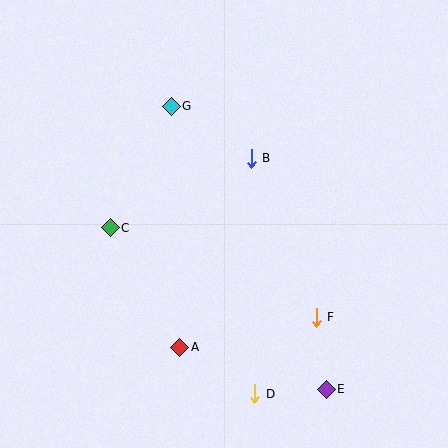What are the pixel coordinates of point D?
Point D is at (255, 394).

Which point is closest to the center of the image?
Point B at (251, 159) is closest to the center.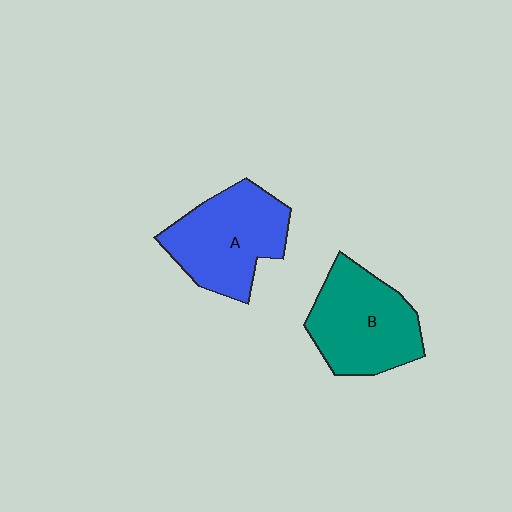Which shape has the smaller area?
Shape B (teal).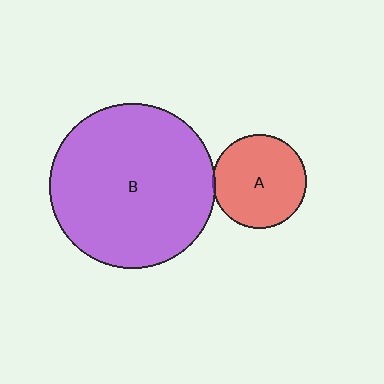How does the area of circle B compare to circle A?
Approximately 3.1 times.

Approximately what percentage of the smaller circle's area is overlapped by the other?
Approximately 5%.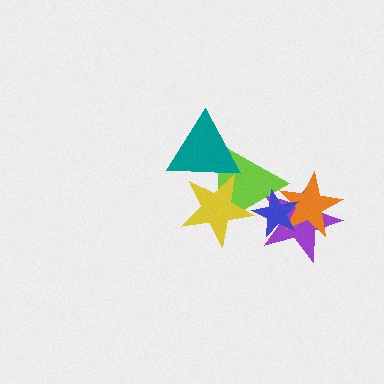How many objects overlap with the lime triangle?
5 objects overlap with the lime triangle.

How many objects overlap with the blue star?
3 objects overlap with the blue star.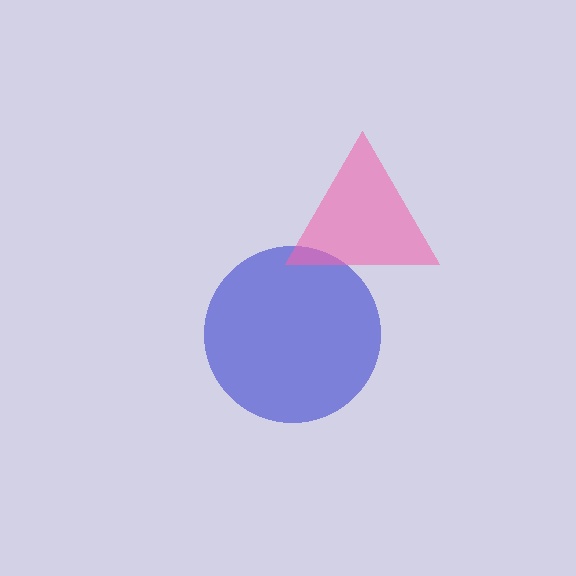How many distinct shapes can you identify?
There are 2 distinct shapes: a blue circle, a pink triangle.